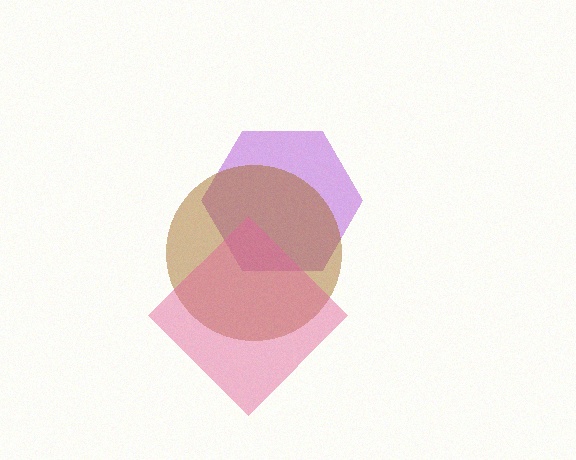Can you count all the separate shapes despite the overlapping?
Yes, there are 3 separate shapes.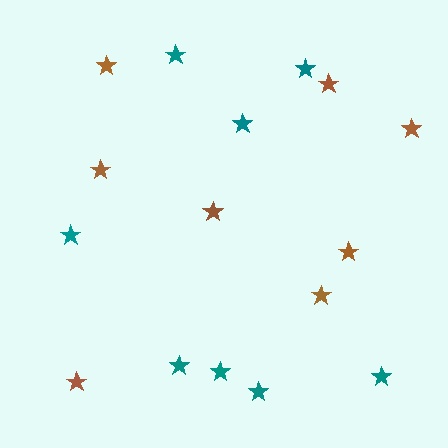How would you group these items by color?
There are 2 groups: one group of brown stars (8) and one group of teal stars (8).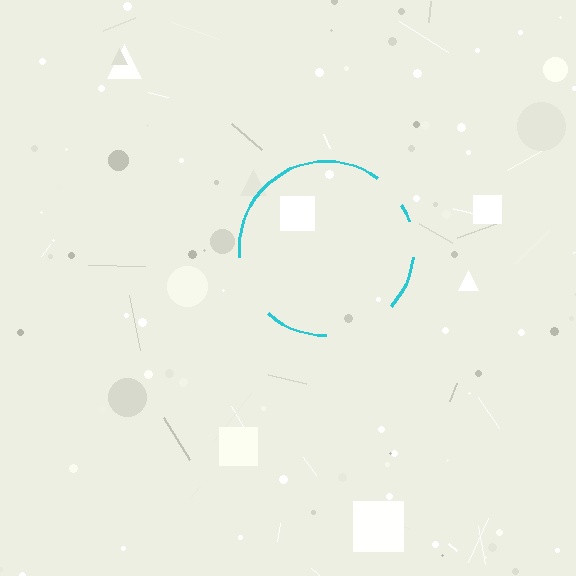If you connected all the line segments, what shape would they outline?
They would outline a circle.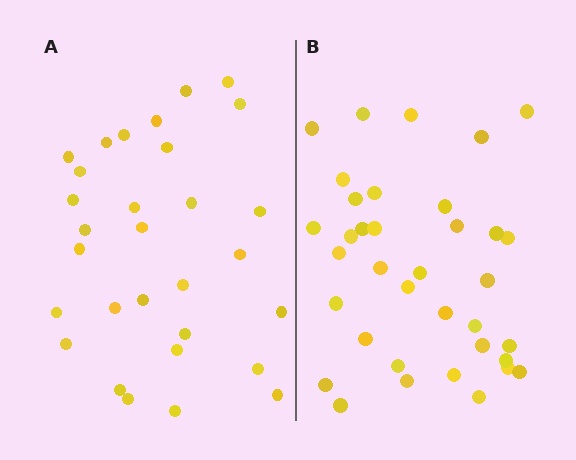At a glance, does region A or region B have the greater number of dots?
Region B (the right region) has more dots.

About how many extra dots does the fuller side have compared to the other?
Region B has about 6 more dots than region A.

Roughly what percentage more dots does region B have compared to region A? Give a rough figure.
About 20% more.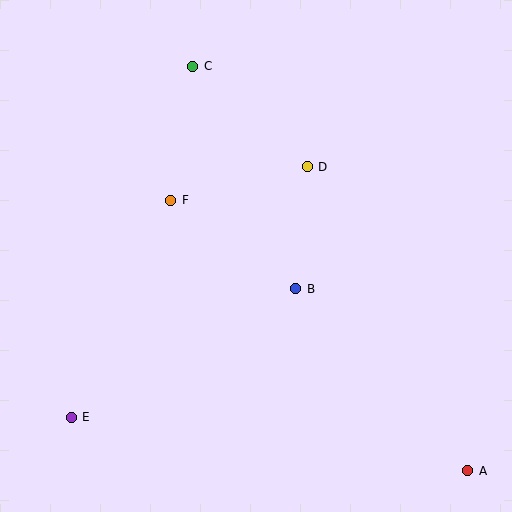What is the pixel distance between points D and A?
The distance between D and A is 344 pixels.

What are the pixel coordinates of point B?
Point B is at (296, 289).